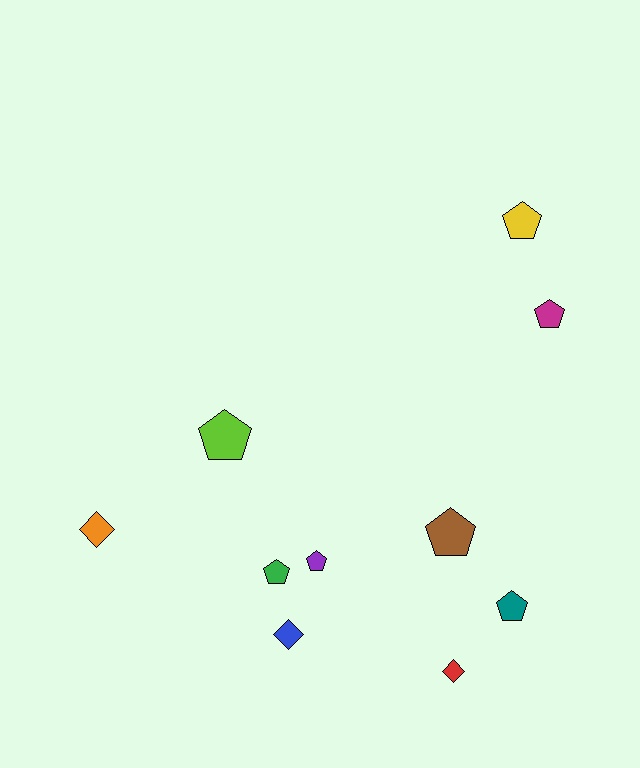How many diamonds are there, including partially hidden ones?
There are 3 diamonds.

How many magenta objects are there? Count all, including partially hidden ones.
There is 1 magenta object.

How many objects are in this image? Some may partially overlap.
There are 10 objects.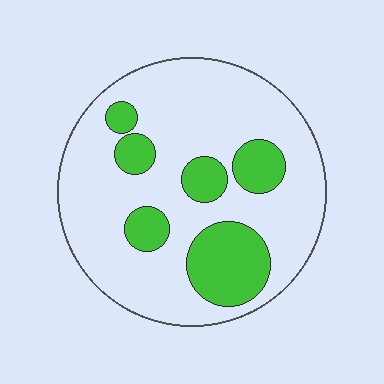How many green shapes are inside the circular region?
6.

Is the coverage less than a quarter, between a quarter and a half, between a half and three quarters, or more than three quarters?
Less than a quarter.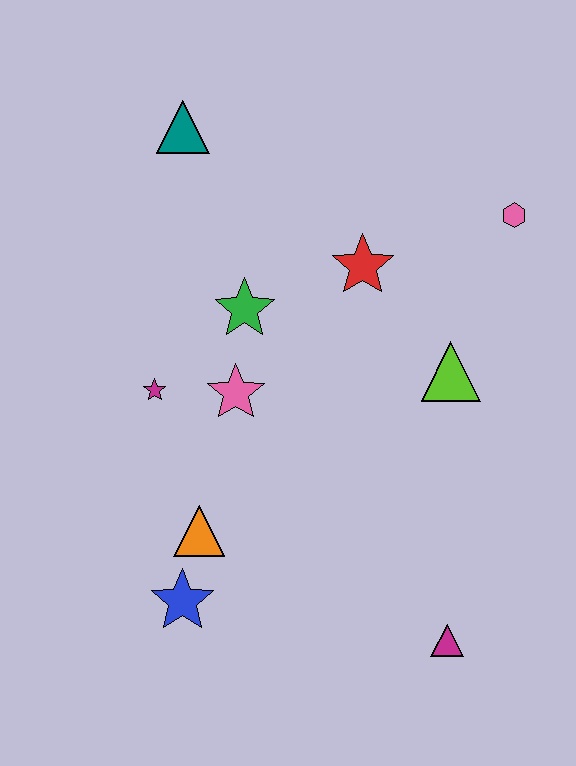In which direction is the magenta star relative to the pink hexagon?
The magenta star is to the left of the pink hexagon.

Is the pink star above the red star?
No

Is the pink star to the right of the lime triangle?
No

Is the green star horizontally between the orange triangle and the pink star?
No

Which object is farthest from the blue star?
The pink hexagon is farthest from the blue star.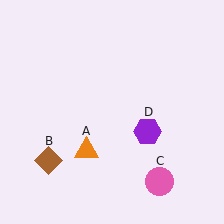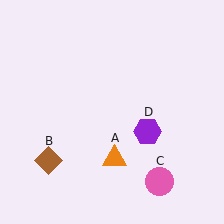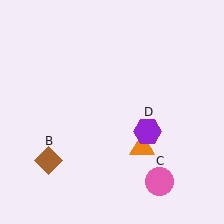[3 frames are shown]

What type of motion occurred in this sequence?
The orange triangle (object A) rotated counterclockwise around the center of the scene.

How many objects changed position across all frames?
1 object changed position: orange triangle (object A).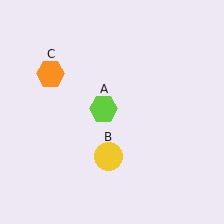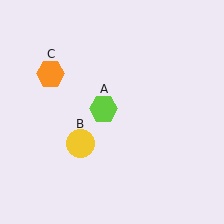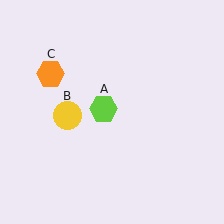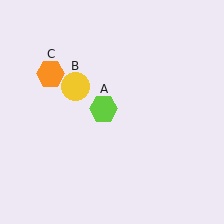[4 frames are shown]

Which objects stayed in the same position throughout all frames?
Lime hexagon (object A) and orange hexagon (object C) remained stationary.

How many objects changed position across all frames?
1 object changed position: yellow circle (object B).